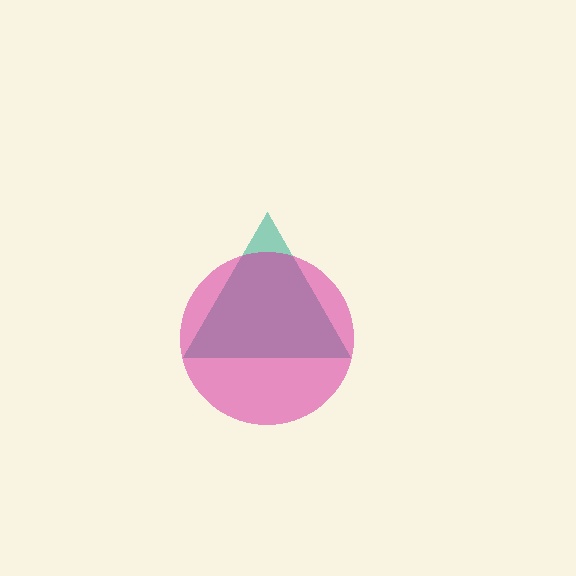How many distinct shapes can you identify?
There are 2 distinct shapes: a teal triangle, a magenta circle.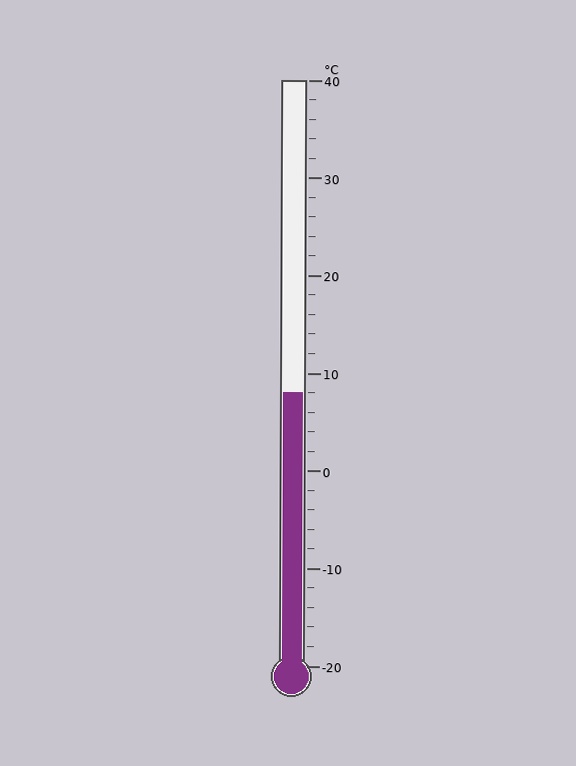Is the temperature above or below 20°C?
The temperature is below 20°C.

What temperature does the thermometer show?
The thermometer shows approximately 8°C.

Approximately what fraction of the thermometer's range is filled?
The thermometer is filled to approximately 45% of its range.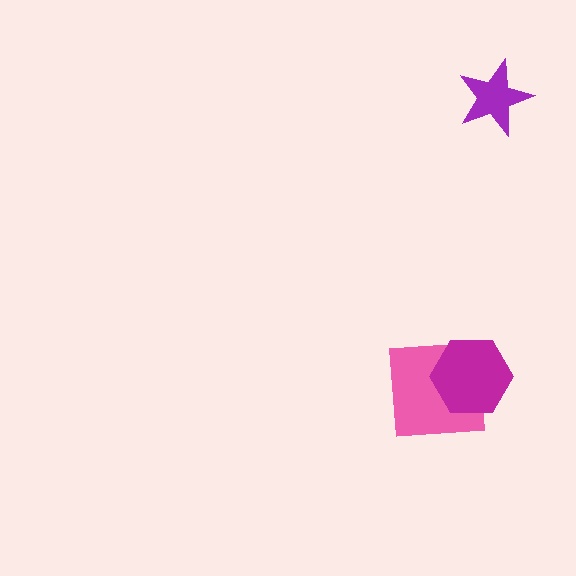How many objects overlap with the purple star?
0 objects overlap with the purple star.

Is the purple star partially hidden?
No, no other shape covers it.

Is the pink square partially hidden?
Yes, it is partially covered by another shape.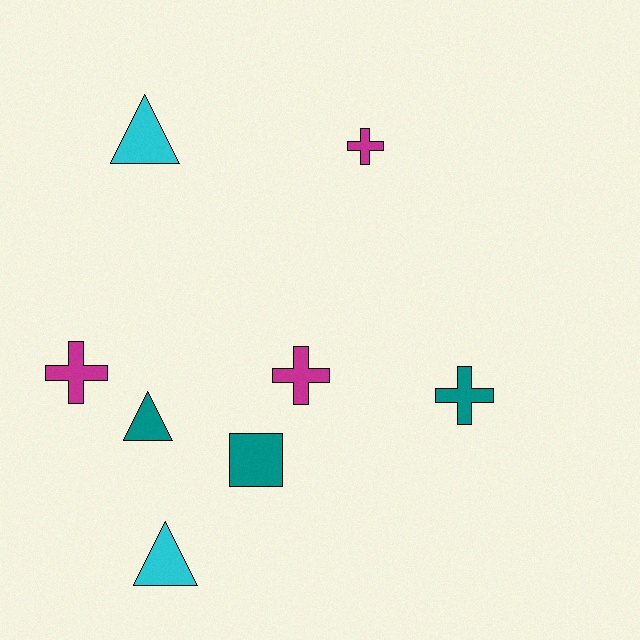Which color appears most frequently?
Teal, with 3 objects.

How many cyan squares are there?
There are no cyan squares.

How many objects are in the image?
There are 8 objects.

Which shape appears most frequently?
Cross, with 4 objects.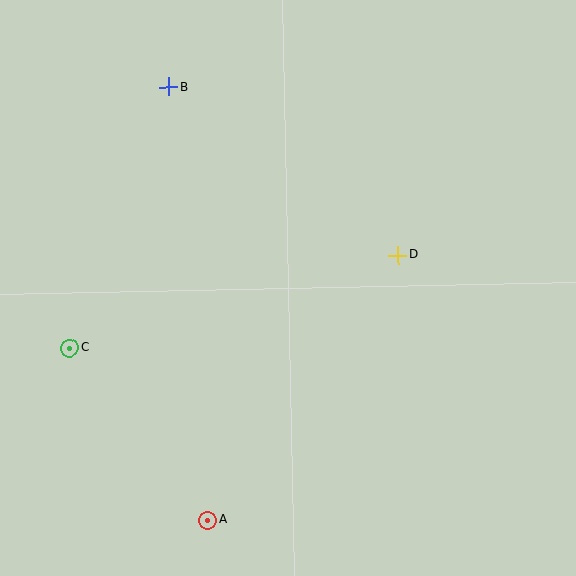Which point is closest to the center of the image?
Point D at (398, 255) is closest to the center.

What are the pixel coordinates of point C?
Point C is at (70, 348).